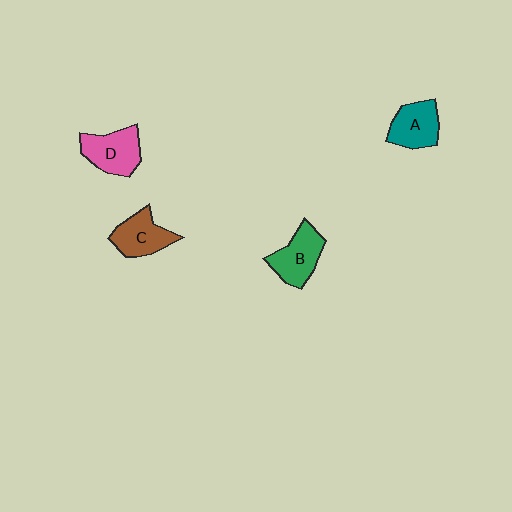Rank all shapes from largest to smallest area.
From largest to smallest: B (green), D (pink), C (brown), A (teal).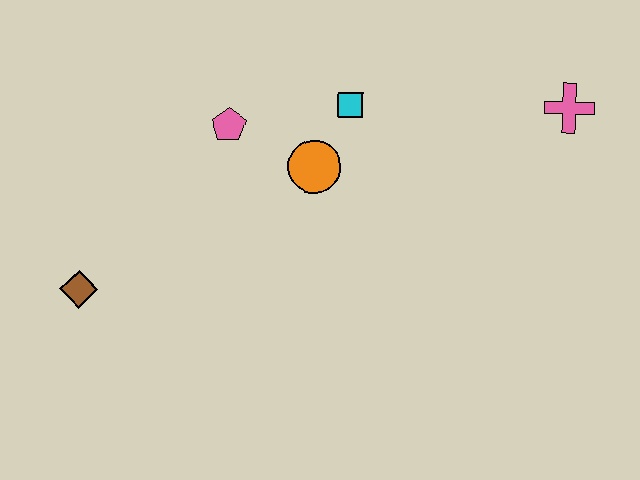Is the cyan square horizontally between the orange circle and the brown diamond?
No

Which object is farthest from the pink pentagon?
The pink cross is farthest from the pink pentagon.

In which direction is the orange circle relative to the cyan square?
The orange circle is below the cyan square.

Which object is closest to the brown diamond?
The pink pentagon is closest to the brown diamond.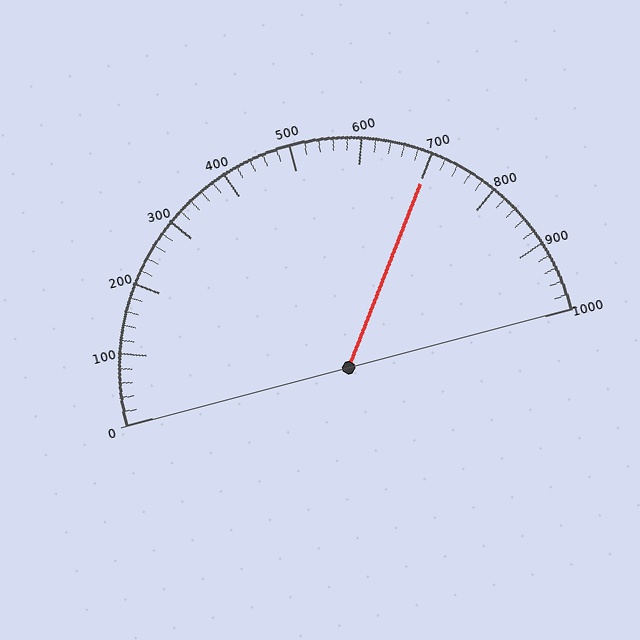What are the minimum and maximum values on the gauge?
The gauge ranges from 0 to 1000.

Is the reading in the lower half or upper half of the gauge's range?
The reading is in the upper half of the range (0 to 1000).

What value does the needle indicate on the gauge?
The needle indicates approximately 700.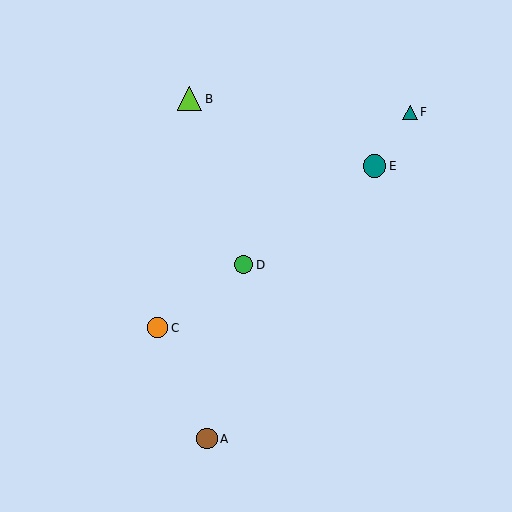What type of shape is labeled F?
Shape F is a teal triangle.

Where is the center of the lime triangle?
The center of the lime triangle is at (189, 99).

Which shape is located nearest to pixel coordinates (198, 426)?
The brown circle (labeled A) at (207, 439) is nearest to that location.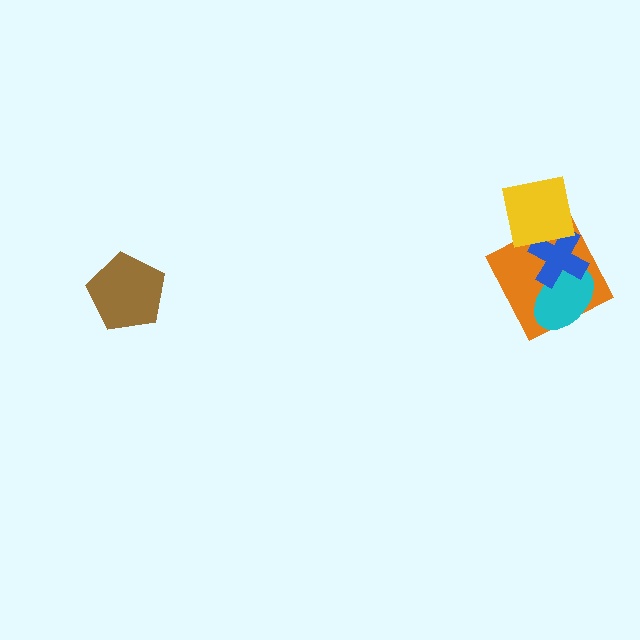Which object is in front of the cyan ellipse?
The blue cross is in front of the cyan ellipse.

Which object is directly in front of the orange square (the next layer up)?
The cyan ellipse is directly in front of the orange square.